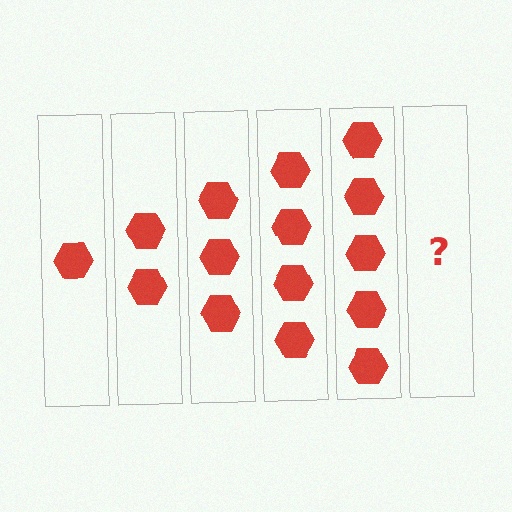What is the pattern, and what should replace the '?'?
The pattern is that each step adds one more hexagon. The '?' should be 6 hexagons.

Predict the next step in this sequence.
The next step is 6 hexagons.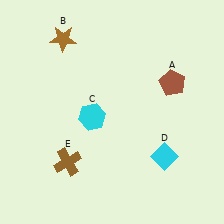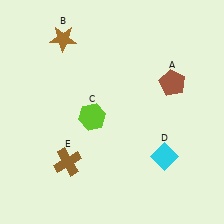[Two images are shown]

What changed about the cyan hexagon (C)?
In Image 1, C is cyan. In Image 2, it changed to lime.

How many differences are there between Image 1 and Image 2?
There is 1 difference between the two images.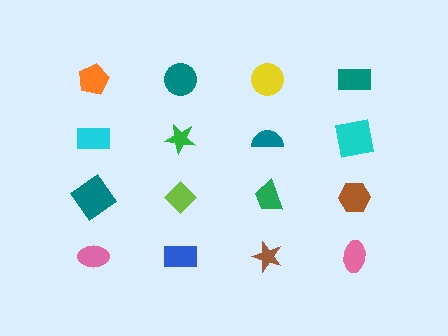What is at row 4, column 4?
A pink ellipse.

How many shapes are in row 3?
4 shapes.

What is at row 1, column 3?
A yellow circle.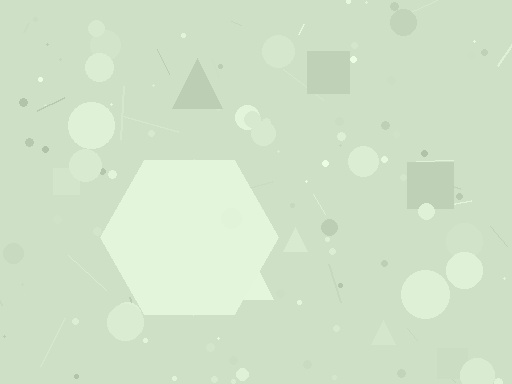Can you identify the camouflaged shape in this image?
The camouflaged shape is a hexagon.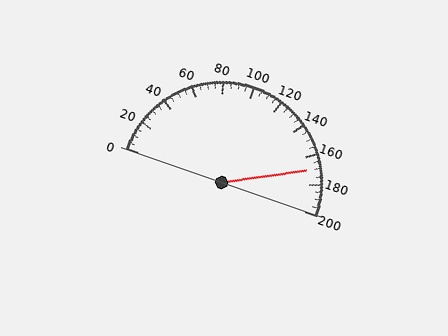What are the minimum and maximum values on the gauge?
The gauge ranges from 0 to 200.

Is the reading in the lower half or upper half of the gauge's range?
The reading is in the upper half of the range (0 to 200).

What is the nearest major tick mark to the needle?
The nearest major tick mark is 160.